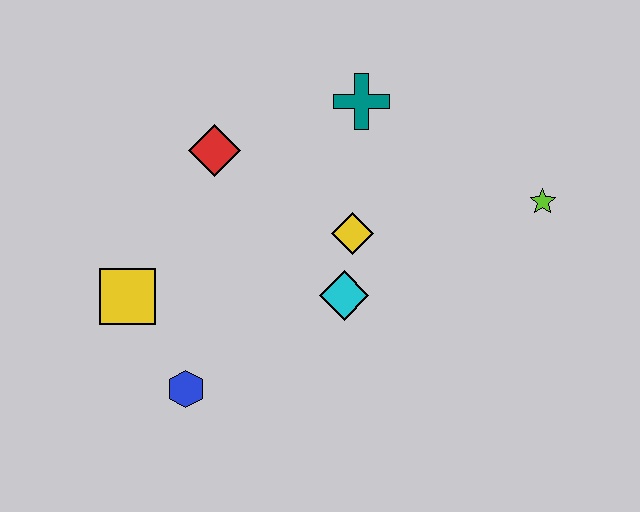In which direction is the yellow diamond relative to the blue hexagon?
The yellow diamond is to the right of the blue hexagon.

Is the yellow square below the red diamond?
Yes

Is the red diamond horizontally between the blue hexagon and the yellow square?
No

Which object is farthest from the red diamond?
The lime star is farthest from the red diamond.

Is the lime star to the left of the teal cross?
No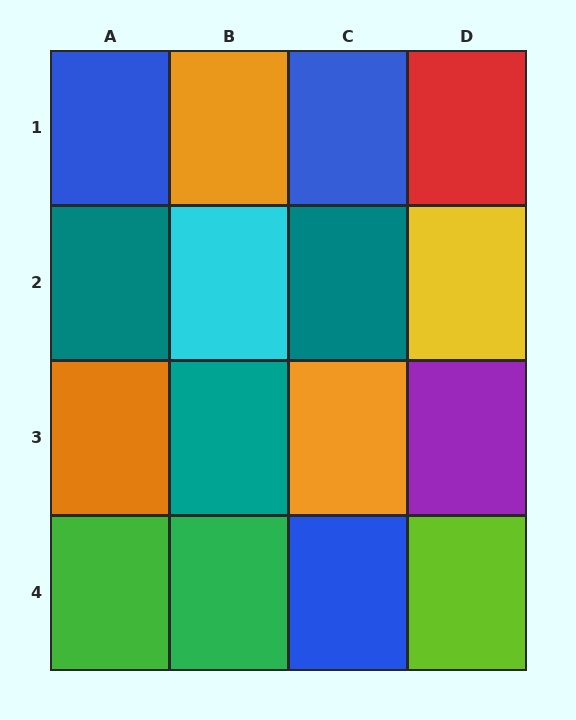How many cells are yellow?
1 cell is yellow.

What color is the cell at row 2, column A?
Teal.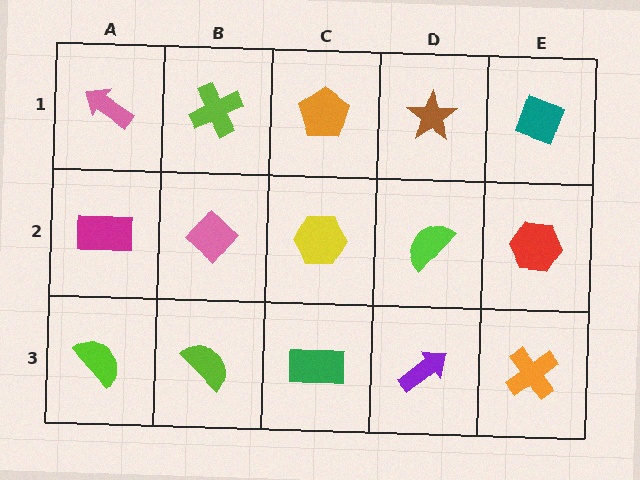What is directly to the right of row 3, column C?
A purple arrow.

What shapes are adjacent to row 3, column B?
A pink diamond (row 2, column B), a lime semicircle (row 3, column A), a green rectangle (row 3, column C).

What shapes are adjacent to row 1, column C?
A yellow hexagon (row 2, column C), a lime cross (row 1, column B), a brown star (row 1, column D).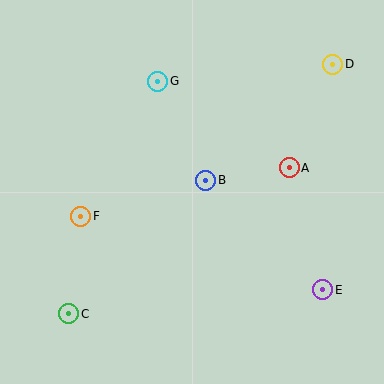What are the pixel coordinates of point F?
Point F is at (81, 216).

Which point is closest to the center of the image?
Point B at (206, 180) is closest to the center.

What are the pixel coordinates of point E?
Point E is at (323, 290).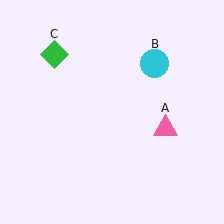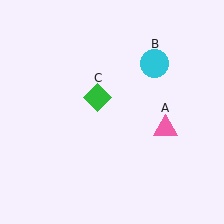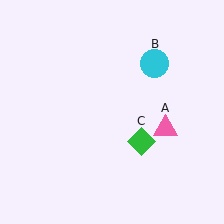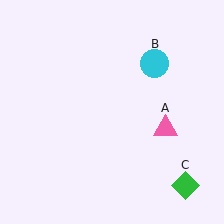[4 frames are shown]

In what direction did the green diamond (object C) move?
The green diamond (object C) moved down and to the right.